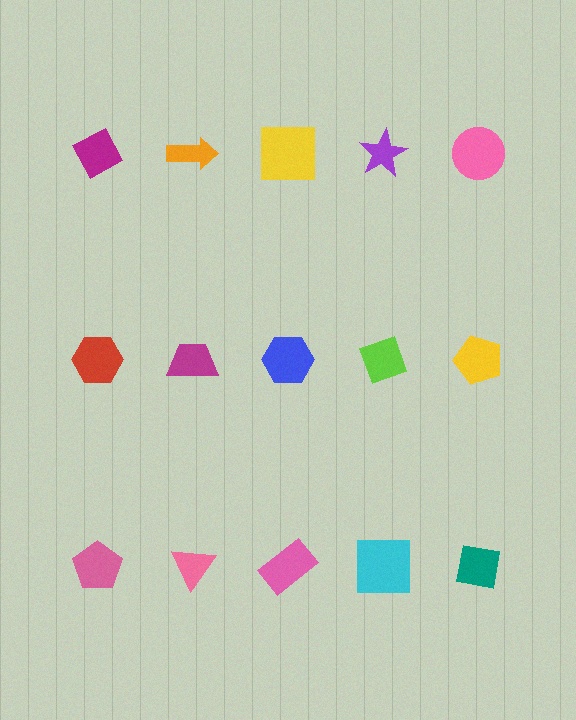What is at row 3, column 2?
A pink triangle.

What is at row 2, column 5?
A yellow pentagon.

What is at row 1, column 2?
An orange arrow.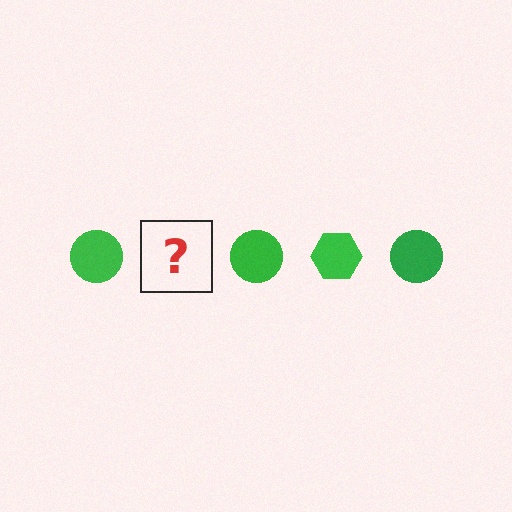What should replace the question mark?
The question mark should be replaced with a green hexagon.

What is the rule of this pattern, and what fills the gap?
The rule is that the pattern cycles through circle, hexagon shapes in green. The gap should be filled with a green hexagon.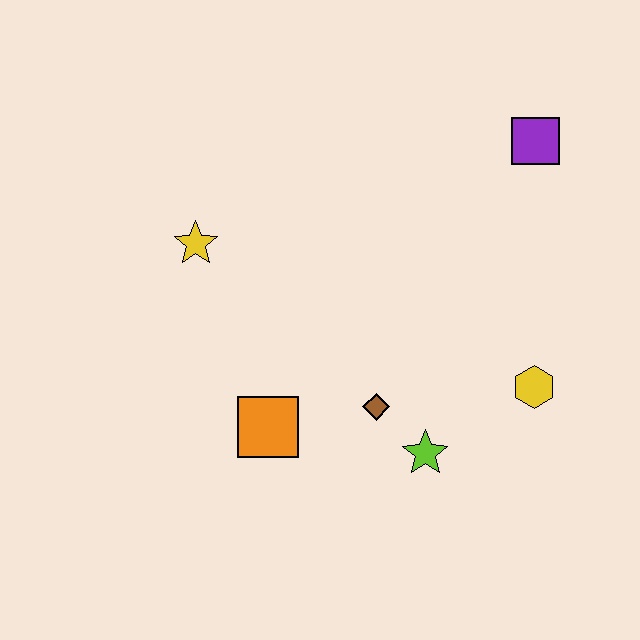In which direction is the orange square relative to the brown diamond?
The orange square is to the left of the brown diamond.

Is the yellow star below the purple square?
Yes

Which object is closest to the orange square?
The brown diamond is closest to the orange square.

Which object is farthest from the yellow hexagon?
The yellow star is farthest from the yellow hexagon.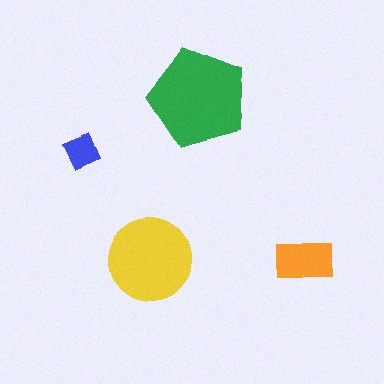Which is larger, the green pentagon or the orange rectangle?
The green pentagon.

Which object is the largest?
The green pentagon.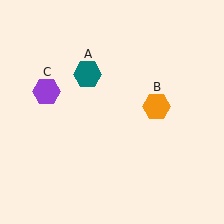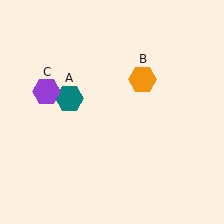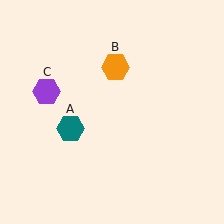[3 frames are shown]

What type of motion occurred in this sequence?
The teal hexagon (object A), orange hexagon (object B) rotated counterclockwise around the center of the scene.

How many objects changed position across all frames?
2 objects changed position: teal hexagon (object A), orange hexagon (object B).